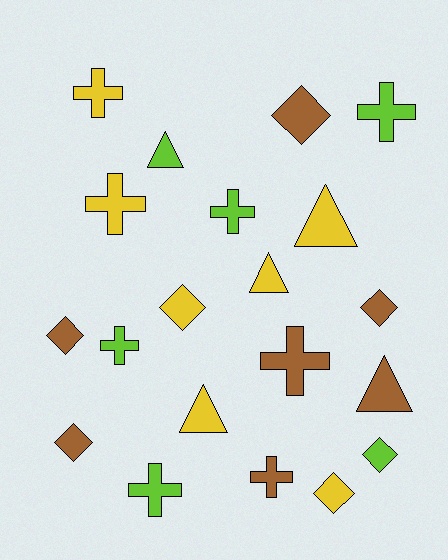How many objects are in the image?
There are 20 objects.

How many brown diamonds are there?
There are 4 brown diamonds.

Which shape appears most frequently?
Cross, with 8 objects.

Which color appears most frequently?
Yellow, with 7 objects.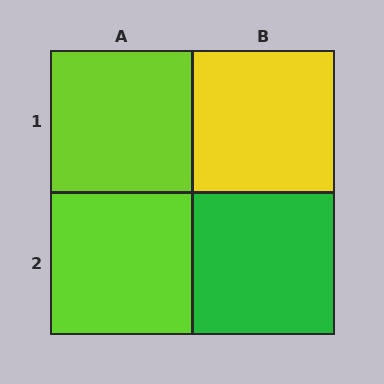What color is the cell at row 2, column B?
Green.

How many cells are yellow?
1 cell is yellow.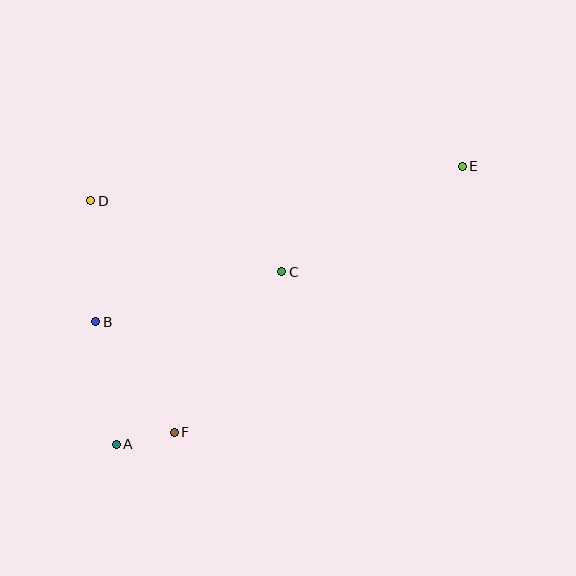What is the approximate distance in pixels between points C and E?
The distance between C and E is approximately 209 pixels.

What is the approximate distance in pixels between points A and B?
The distance between A and B is approximately 124 pixels.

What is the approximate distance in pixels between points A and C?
The distance between A and C is approximately 239 pixels.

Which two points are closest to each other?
Points A and F are closest to each other.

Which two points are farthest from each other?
Points A and E are farthest from each other.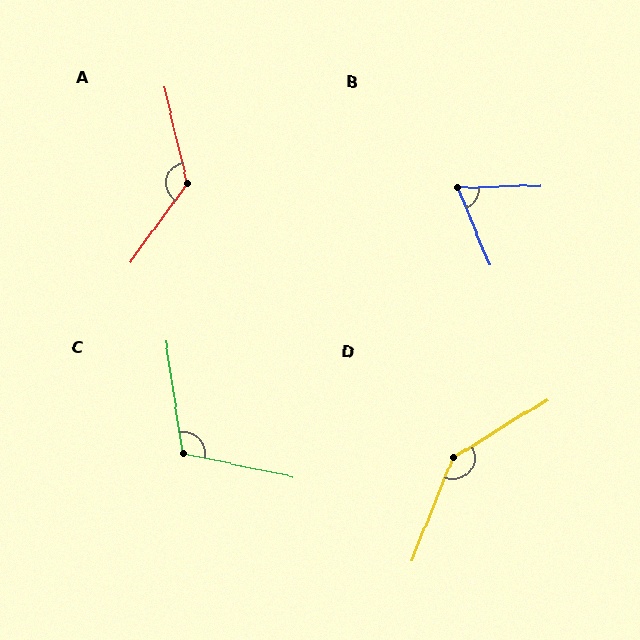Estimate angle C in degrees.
Approximately 110 degrees.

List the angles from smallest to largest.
B (68°), C (110°), A (130°), D (143°).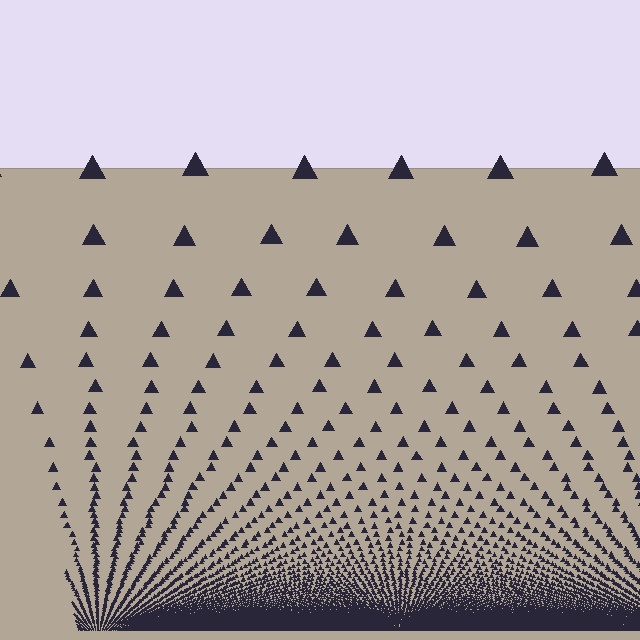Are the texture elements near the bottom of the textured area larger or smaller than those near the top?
Smaller. The gradient is inverted — elements near the bottom are smaller and denser.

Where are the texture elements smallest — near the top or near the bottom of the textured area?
Near the bottom.